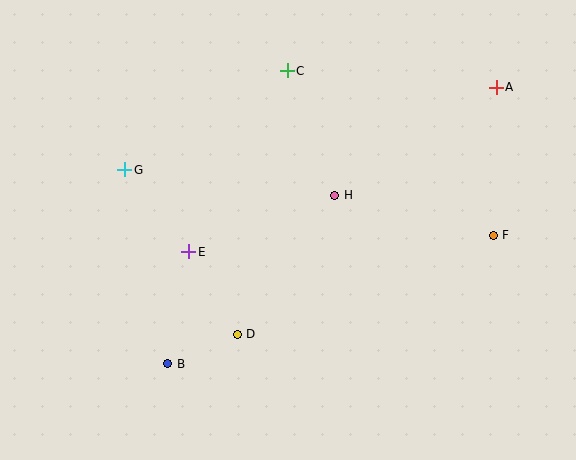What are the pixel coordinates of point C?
Point C is at (287, 71).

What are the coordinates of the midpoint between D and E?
The midpoint between D and E is at (213, 293).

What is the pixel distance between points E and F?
The distance between E and F is 305 pixels.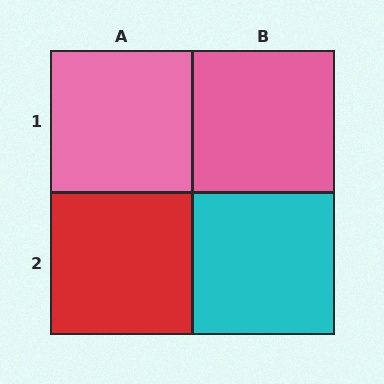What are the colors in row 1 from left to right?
Pink, pink.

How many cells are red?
1 cell is red.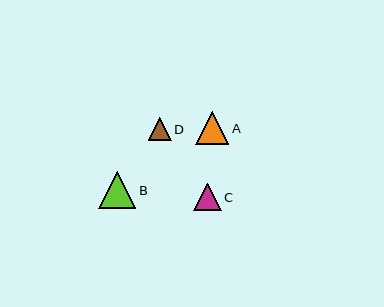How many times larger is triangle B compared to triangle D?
Triangle B is approximately 1.7 times the size of triangle D.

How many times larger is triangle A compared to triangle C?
Triangle A is approximately 1.2 times the size of triangle C.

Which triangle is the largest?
Triangle B is the largest with a size of approximately 37 pixels.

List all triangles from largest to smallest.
From largest to smallest: B, A, C, D.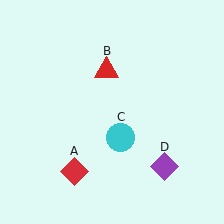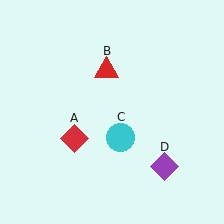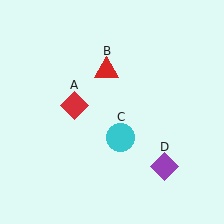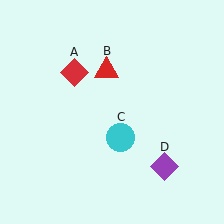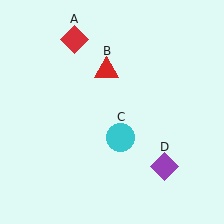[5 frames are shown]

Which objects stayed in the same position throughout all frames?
Red triangle (object B) and cyan circle (object C) and purple diamond (object D) remained stationary.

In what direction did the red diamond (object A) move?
The red diamond (object A) moved up.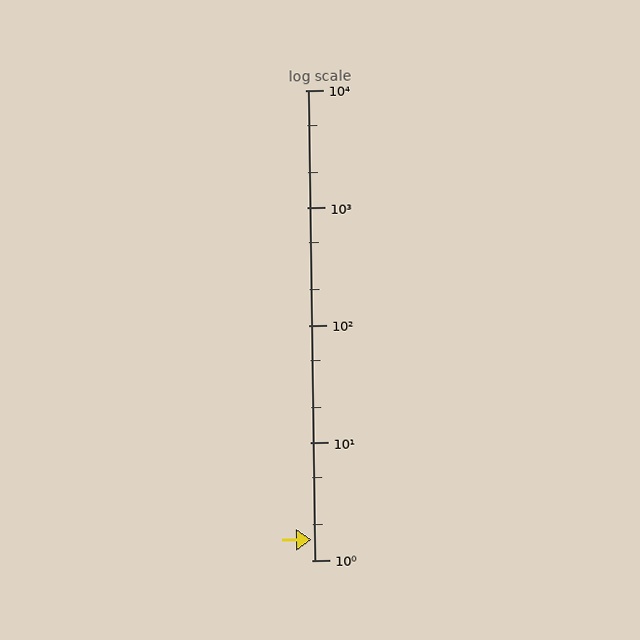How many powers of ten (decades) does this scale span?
The scale spans 4 decades, from 1 to 10000.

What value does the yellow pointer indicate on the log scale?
The pointer indicates approximately 1.5.